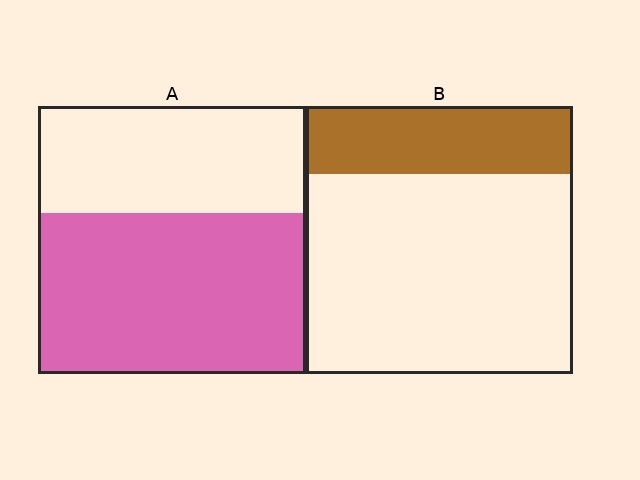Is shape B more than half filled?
No.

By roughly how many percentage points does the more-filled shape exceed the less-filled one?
By roughly 35 percentage points (A over B).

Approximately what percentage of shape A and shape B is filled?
A is approximately 60% and B is approximately 25%.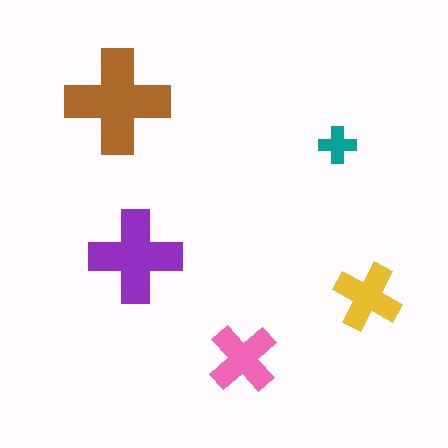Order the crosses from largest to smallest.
the brown one, the purple one, the pink one, the yellow one, the teal one.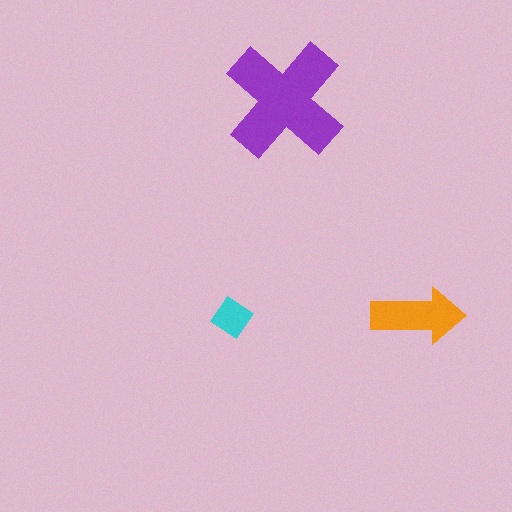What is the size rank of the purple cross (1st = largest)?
1st.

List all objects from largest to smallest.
The purple cross, the orange arrow, the cyan diamond.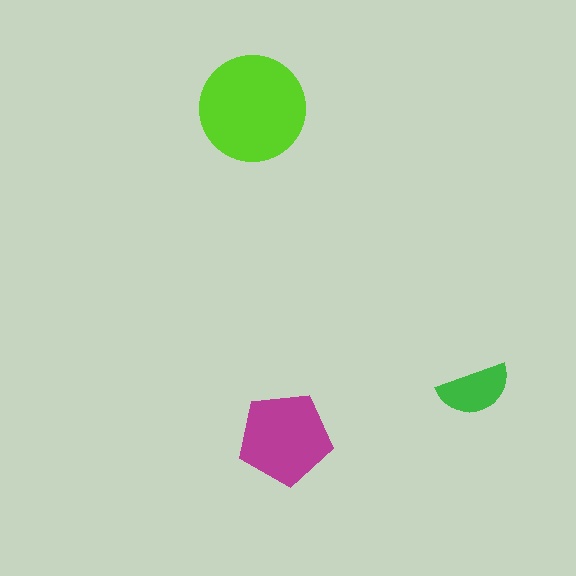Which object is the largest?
The lime circle.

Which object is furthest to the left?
The lime circle is leftmost.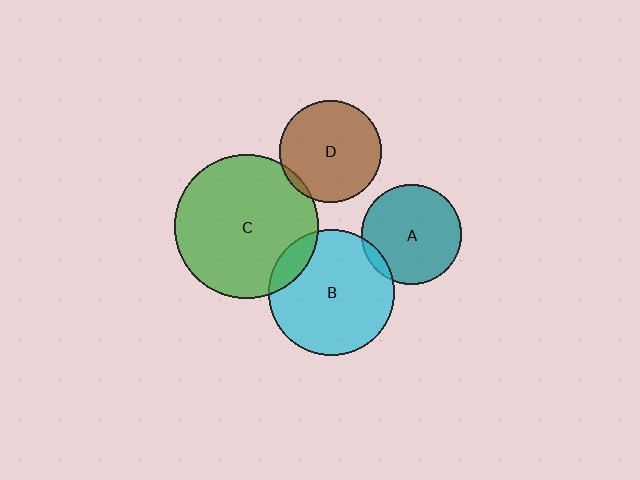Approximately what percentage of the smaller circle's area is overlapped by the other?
Approximately 10%.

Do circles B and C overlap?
Yes.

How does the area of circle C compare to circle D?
Approximately 2.0 times.